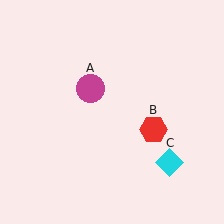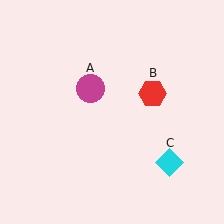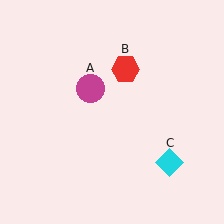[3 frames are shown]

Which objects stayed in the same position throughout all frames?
Magenta circle (object A) and cyan diamond (object C) remained stationary.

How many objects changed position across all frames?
1 object changed position: red hexagon (object B).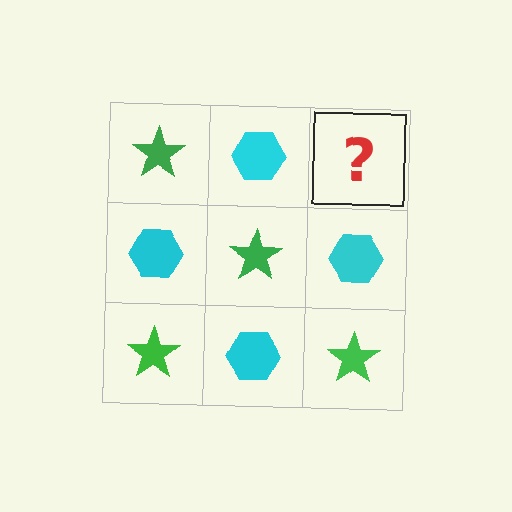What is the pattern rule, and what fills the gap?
The rule is that it alternates green star and cyan hexagon in a checkerboard pattern. The gap should be filled with a green star.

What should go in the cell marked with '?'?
The missing cell should contain a green star.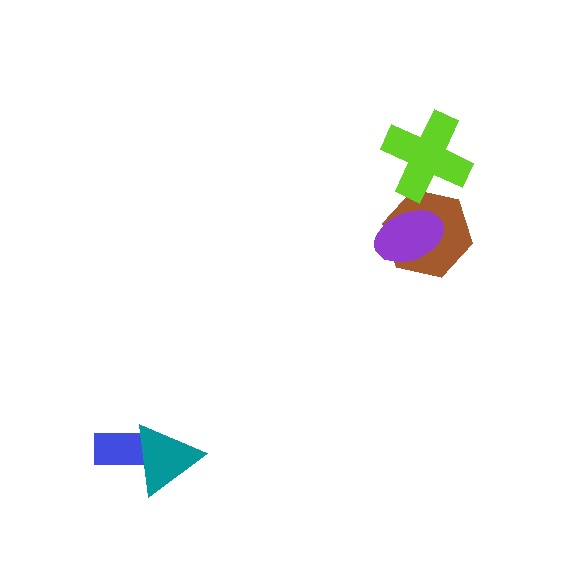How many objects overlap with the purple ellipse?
1 object overlaps with the purple ellipse.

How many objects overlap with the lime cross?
1 object overlaps with the lime cross.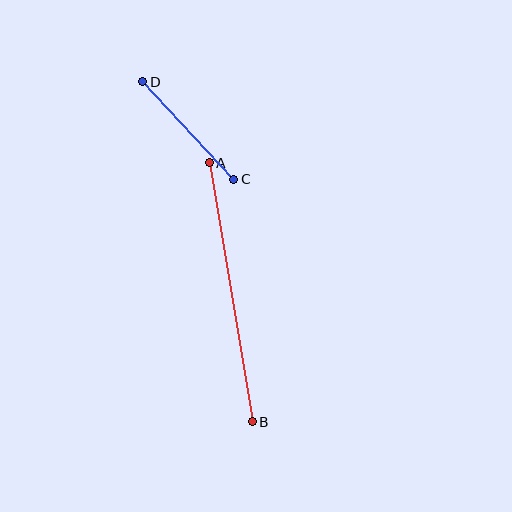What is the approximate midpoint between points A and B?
The midpoint is at approximately (231, 292) pixels.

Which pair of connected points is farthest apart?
Points A and B are farthest apart.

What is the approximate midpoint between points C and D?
The midpoint is at approximately (188, 130) pixels.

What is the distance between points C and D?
The distance is approximately 133 pixels.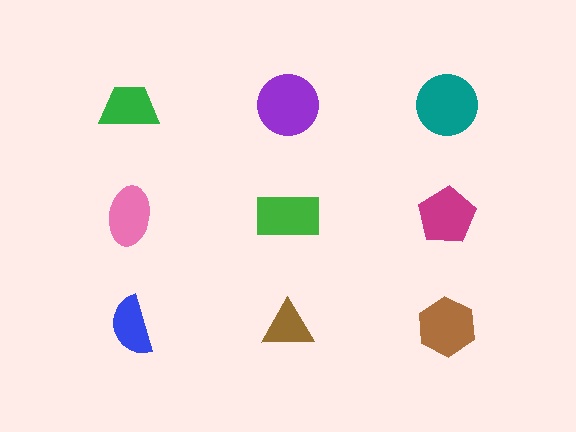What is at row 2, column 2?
A green rectangle.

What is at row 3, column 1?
A blue semicircle.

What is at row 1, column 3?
A teal circle.